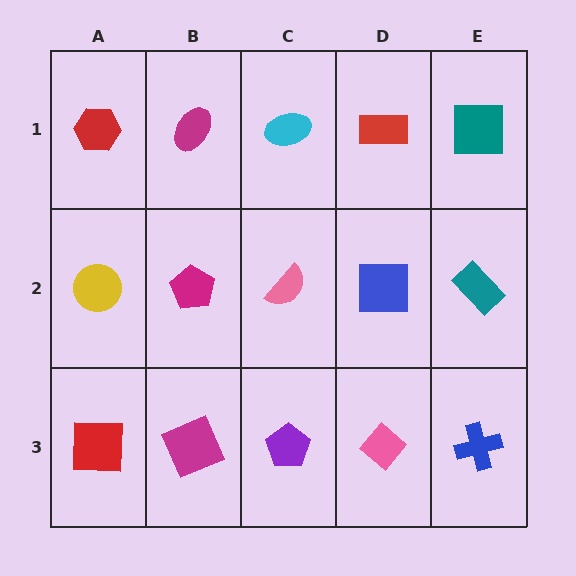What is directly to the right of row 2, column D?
A teal rectangle.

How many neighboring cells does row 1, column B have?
3.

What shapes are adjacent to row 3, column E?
A teal rectangle (row 2, column E), a pink diamond (row 3, column D).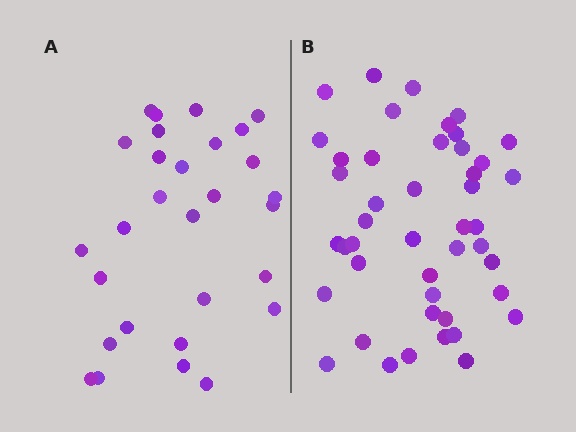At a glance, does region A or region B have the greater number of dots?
Region B (the right region) has more dots.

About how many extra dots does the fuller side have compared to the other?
Region B has approximately 15 more dots than region A.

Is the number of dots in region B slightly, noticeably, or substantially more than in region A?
Region B has substantially more. The ratio is roughly 1.6 to 1.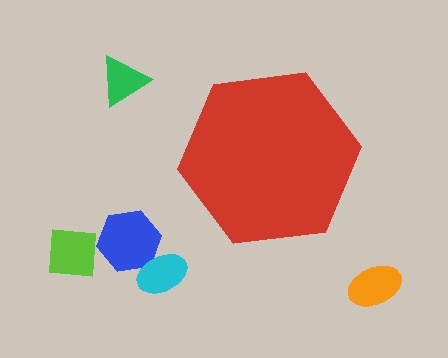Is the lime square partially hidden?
No, the lime square is fully visible.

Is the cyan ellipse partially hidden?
No, the cyan ellipse is fully visible.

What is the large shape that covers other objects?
A red hexagon.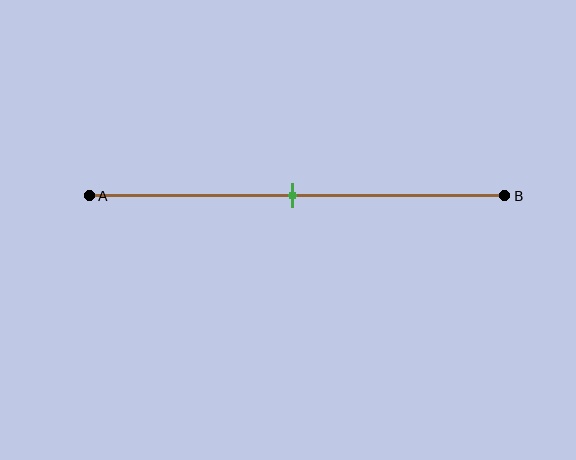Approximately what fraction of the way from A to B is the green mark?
The green mark is approximately 50% of the way from A to B.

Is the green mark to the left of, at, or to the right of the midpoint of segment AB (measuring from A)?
The green mark is approximately at the midpoint of segment AB.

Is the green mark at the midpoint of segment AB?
Yes, the mark is approximately at the midpoint.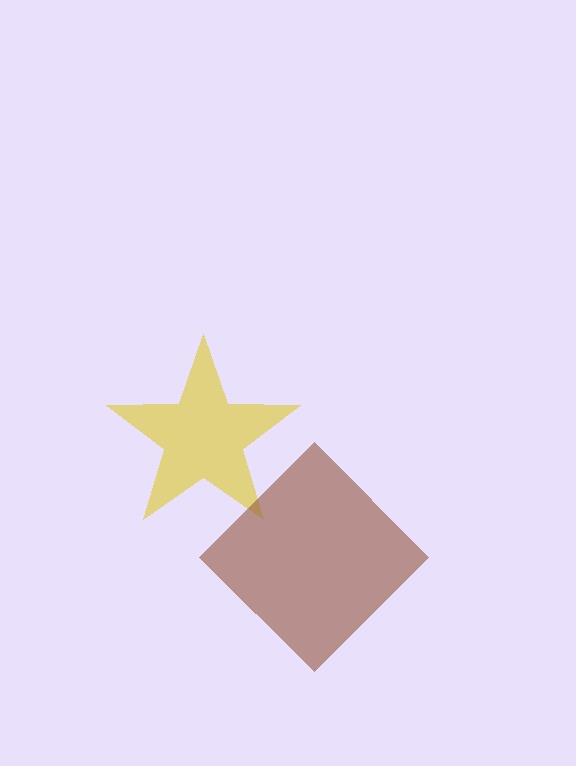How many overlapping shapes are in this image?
There are 2 overlapping shapes in the image.